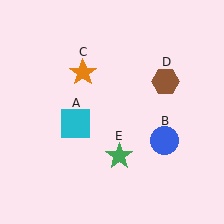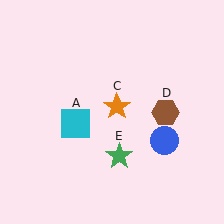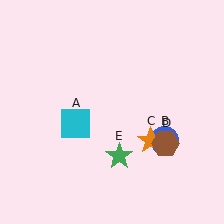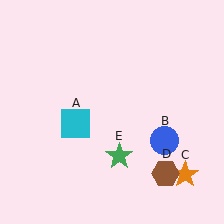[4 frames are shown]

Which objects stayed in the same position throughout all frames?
Cyan square (object A) and blue circle (object B) and green star (object E) remained stationary.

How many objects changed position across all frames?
2 objects changed position: orange star (object C), brown hexagon (object D).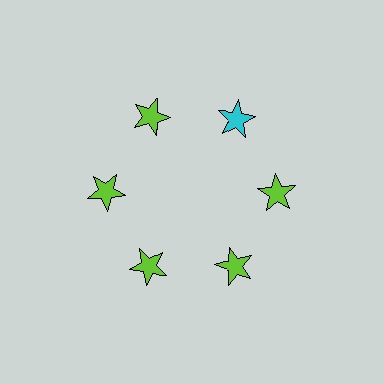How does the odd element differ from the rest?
It has a different color: cyan instead of lime.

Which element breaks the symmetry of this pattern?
The cyan star at roughly the 1 o'clock position breaks the symmetry. All other shapes are lime stars.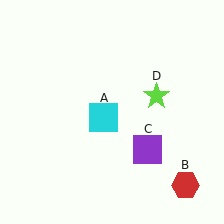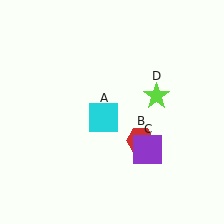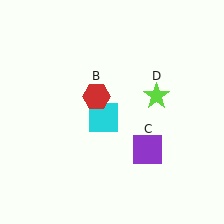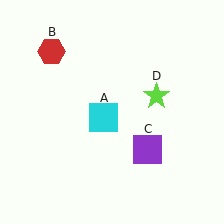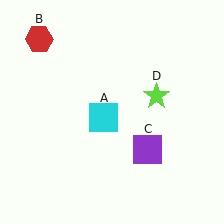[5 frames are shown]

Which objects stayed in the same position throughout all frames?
Cyan square (object A) and purple square (object C) and lime star (object D) remained stationary.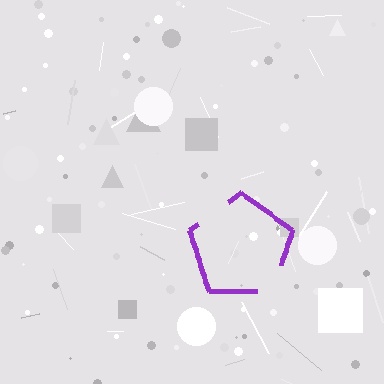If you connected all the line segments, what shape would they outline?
They would outline a pentagon.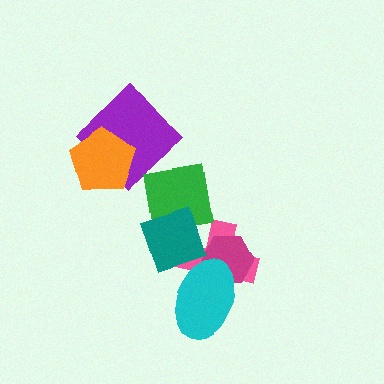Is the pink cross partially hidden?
Yes, it is partially covered by another shape.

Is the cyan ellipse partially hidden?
Yes, it is partially covered by another shape.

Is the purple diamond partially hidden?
Yes, it is partially covered by another shape.